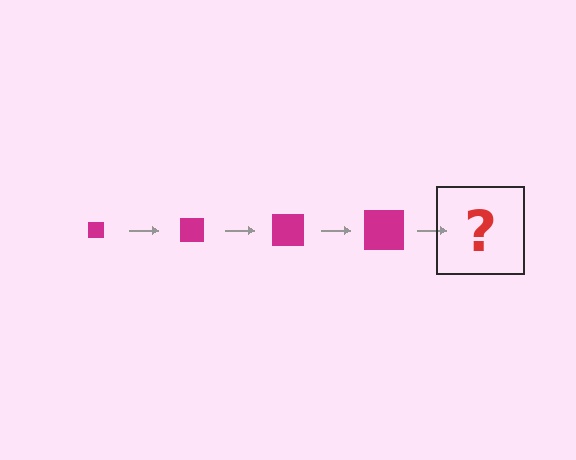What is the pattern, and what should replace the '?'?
The pattern is that the square gets progressively larger each step. The '?' should be a magenta square, larger than the previous one.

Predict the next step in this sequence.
The next step is a magenta square, larger than the previous one.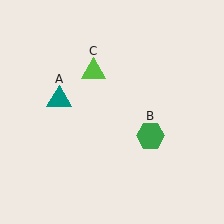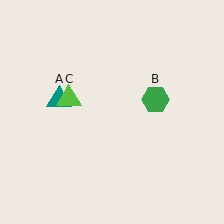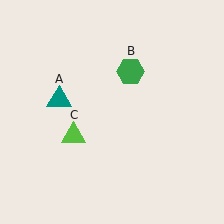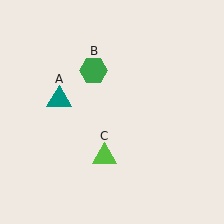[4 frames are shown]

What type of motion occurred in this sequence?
The green hexagon (object B), lime triangle (object C) rotated counterclockwise around the center of the scene.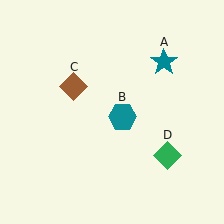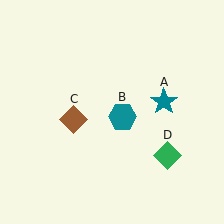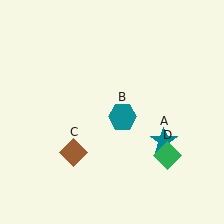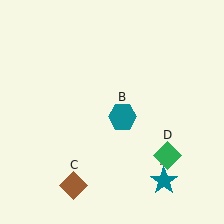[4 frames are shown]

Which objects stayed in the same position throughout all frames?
Teal hexagon (object B) and green diamond (object D) remained stationary.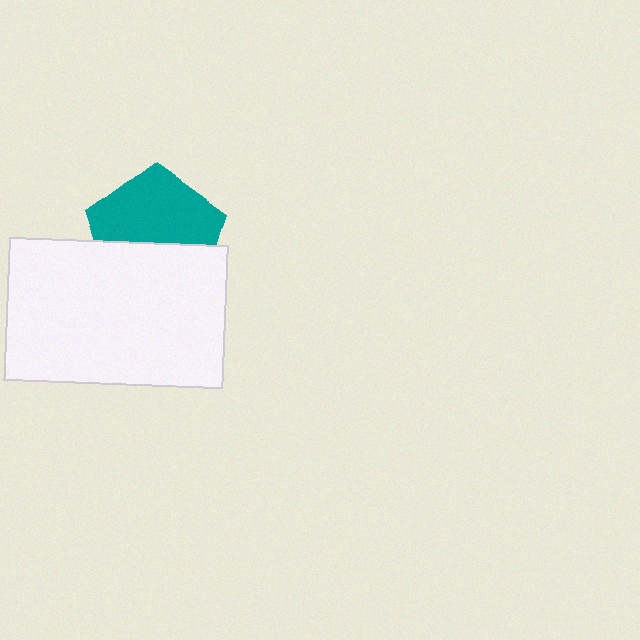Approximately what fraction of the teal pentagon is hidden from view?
Roughly 43% of the teal pentagon is hidden behind the white rectangle.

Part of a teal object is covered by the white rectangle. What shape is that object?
It is a pentagon.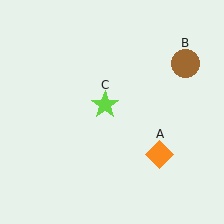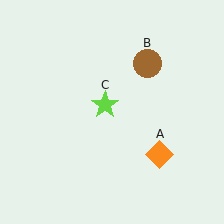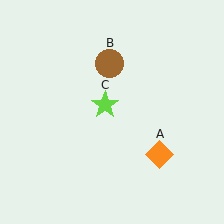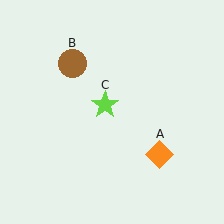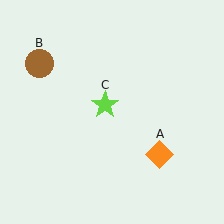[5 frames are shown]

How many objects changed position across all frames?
1 object changed position: brown circle (object B).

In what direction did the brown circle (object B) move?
The brown circle (object B) moved left.